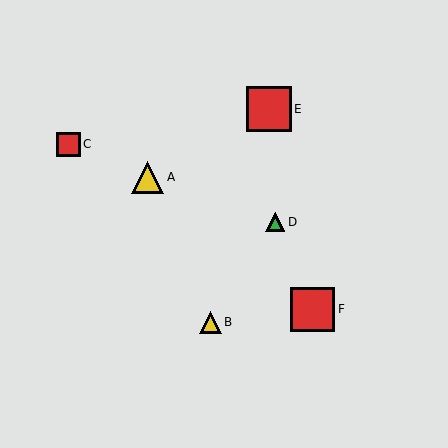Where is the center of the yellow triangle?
The center of the yellow triangle is at (210, 322).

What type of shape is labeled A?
Shape A is a yellow triangle.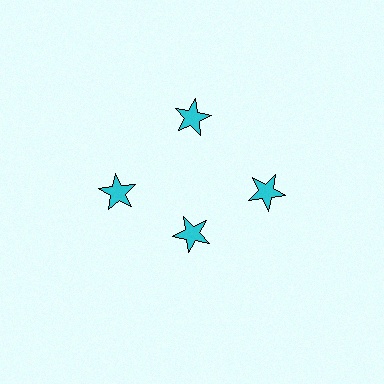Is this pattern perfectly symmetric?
No. The 4 cyan stars are arranged in a ring, but one element near the 6 o'clock position is pulled inward toward the center, breaking the 4-fold rotational symmetry.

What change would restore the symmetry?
The symmetry would be restored by moving it outward, back onto the ring so that all 4 stars sit at equal angles and equal distance from the center.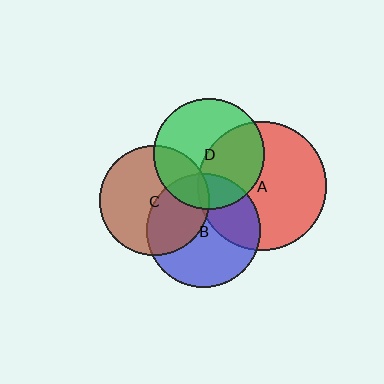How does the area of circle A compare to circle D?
Approximately 1.4 times.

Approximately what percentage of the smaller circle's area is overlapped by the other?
Approximately 45%.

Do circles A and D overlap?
Yes.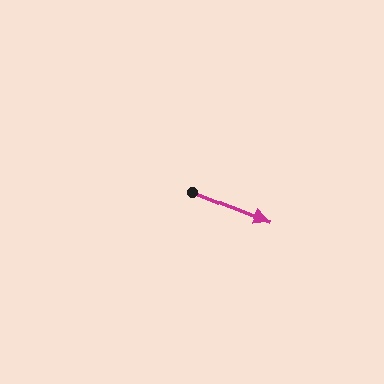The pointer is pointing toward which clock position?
Roughly 4 o'clock.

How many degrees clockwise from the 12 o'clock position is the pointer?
Approximately 112 degrees.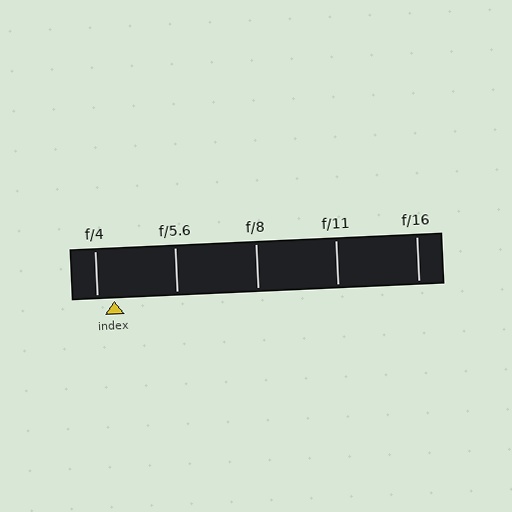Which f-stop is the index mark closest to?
The index mark is closest to f/4.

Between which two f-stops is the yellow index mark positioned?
The index mark is between f/4 and f/5.6.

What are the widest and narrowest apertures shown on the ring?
The widest aperture shown is f/4 and the narrowest is f/16.